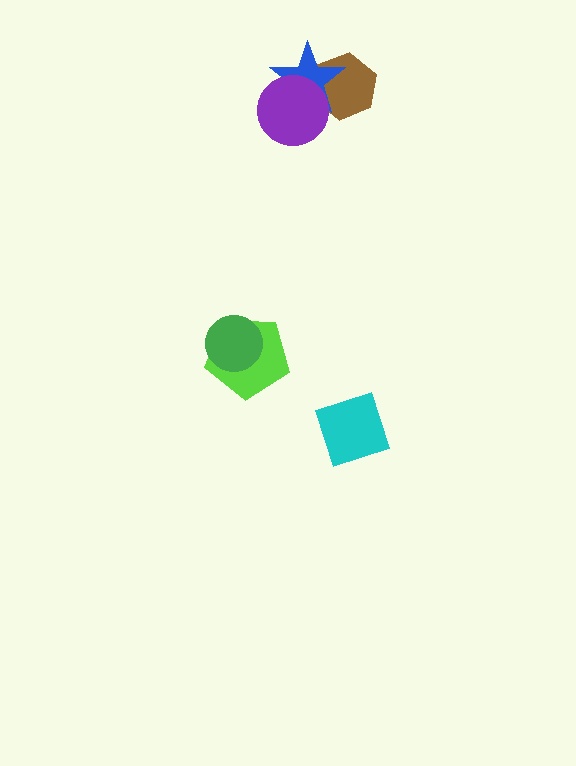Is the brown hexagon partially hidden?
Yes, it is partially covered by another shape.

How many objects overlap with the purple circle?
2 objects overlap with the purple circle.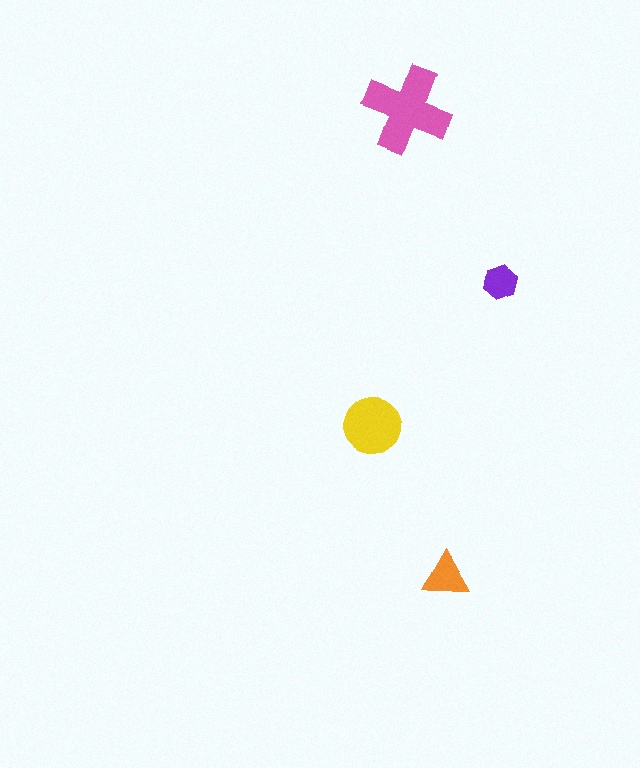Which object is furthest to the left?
The yellow circle is leftmost.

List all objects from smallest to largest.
The purple hexagon, the orange triangle, the yellow circle, the pink cross.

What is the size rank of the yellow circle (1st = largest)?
2nd.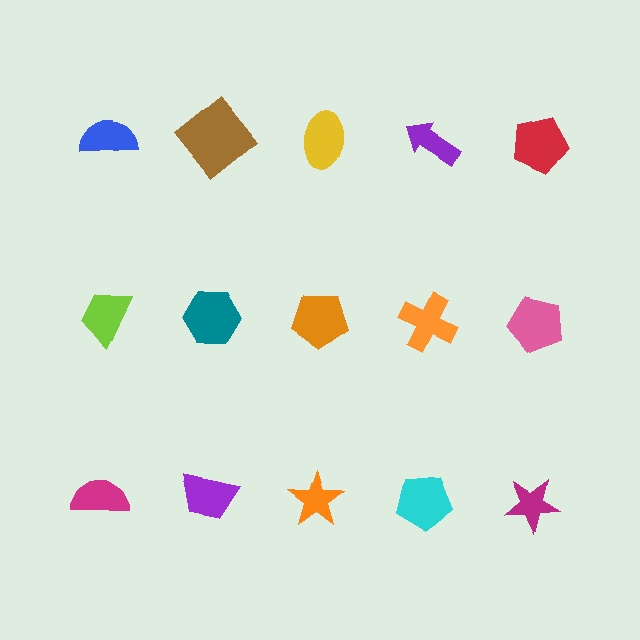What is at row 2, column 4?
An orange cross.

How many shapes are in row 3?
5 shapes.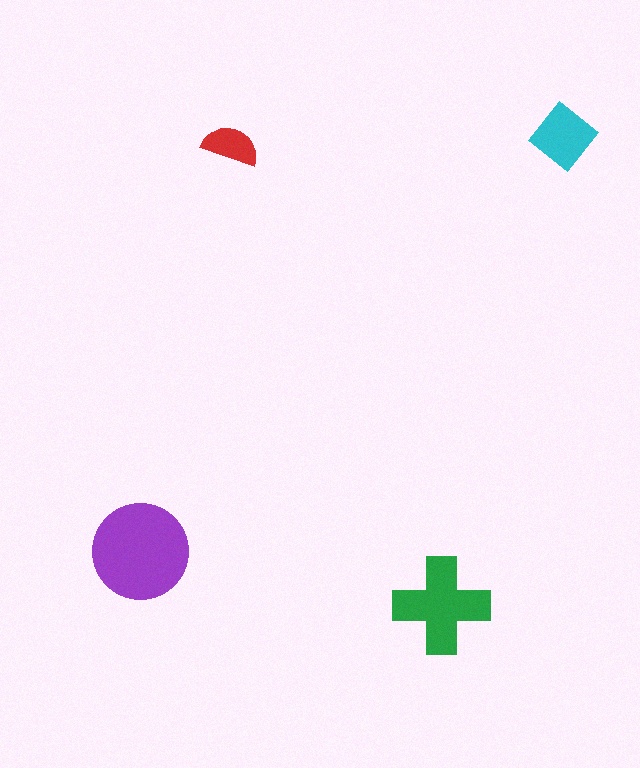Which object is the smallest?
The red semicircle.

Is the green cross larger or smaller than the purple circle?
Smaller.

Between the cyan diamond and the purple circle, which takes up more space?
The purple circle.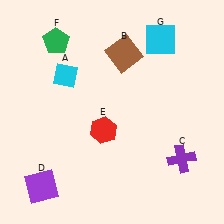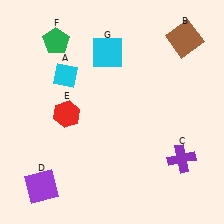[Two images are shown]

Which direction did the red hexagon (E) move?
The red hexagon (E) moved left.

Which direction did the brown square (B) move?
The brown square (B) moved right.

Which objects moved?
The objects that moved are: the brown square (B), the red hexagon (E), the cyan square (G).